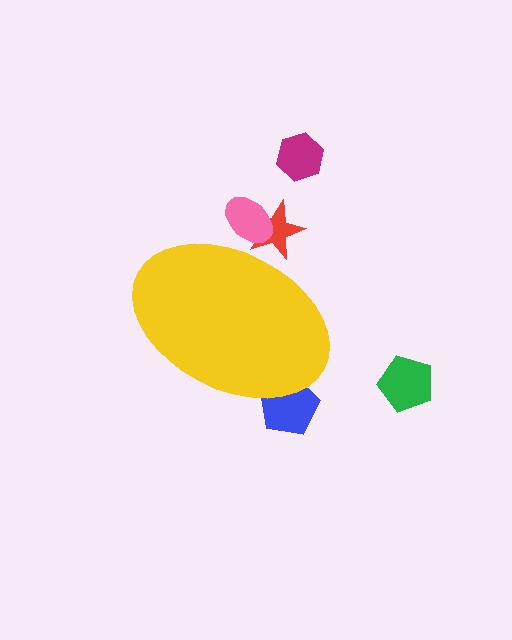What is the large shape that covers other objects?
A yellow ellipse.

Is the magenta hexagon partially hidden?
No, the magenta hexagon is fully visible.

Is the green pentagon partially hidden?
No, the green pentagon is fully visible.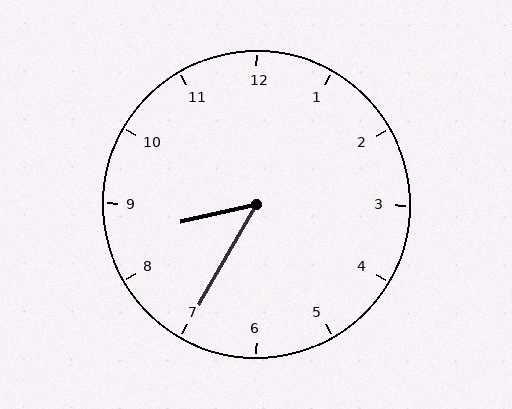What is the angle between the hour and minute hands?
Approximately 48 degrees.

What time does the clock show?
8:35.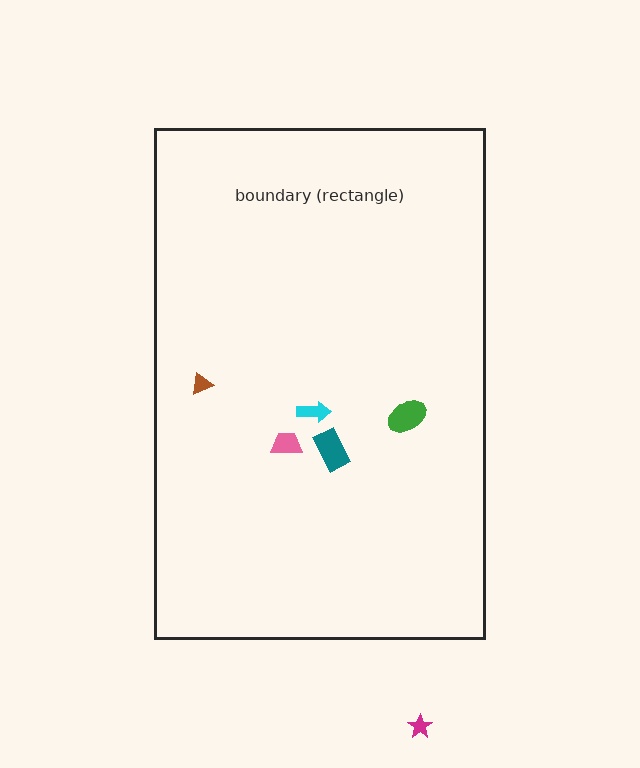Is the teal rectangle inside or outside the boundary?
Inside.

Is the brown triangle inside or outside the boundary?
Inside.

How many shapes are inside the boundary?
5 inside, 1 outside.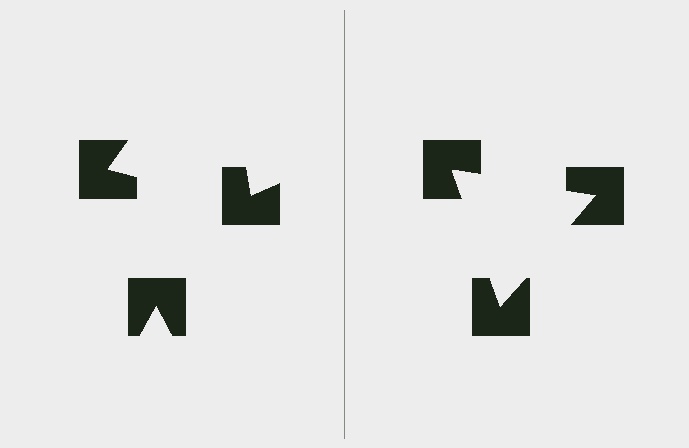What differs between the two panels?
The notched squares are positioned identically on both sides; only the wedge orientations differ. On the right they align to a triangle; on the left they are misaligned.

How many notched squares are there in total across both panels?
6 — 3 on each side.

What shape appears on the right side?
An illusory triangle.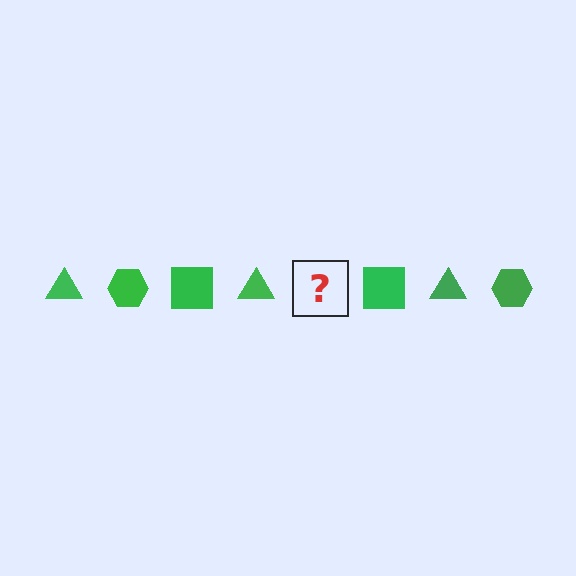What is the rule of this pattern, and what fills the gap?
The rule is that the pattern cycles through triangle, hexagon, square shapes in green. The gap should be filled with a green hexagon.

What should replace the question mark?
The question mark should be replaced with a green hexagon.